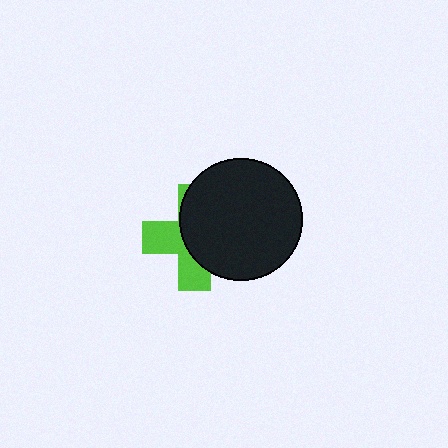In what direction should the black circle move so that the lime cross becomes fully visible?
The black circle should move right. That is the shortest direction to clear the overlap and leave the lime cross fully visible.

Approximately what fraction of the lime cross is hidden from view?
Roughly 57% of the lime cross is hidden behind the black circle.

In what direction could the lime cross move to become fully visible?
The lime cross could move left. That would shift it out from behind the black circle entirely.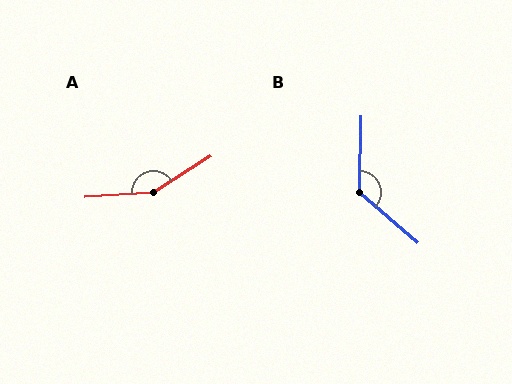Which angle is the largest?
A, at approximately 152 degrees.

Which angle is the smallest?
B, at approximately 130 degrees.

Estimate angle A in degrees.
Approximately 152 degrees.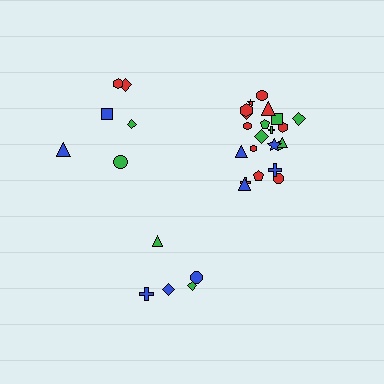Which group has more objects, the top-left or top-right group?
The top-right group.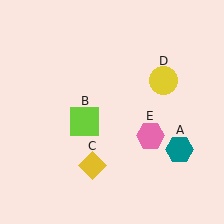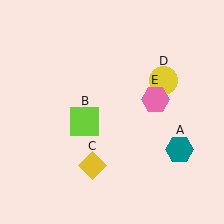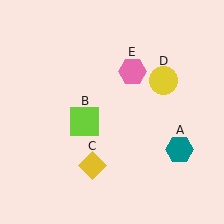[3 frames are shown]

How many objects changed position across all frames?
1 object changed position: pink hexagon (object E).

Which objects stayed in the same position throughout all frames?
Teal hexagon (object A) and lime square (object B) and yellow diamond (object C) and yellow circle (object D) remained stationary.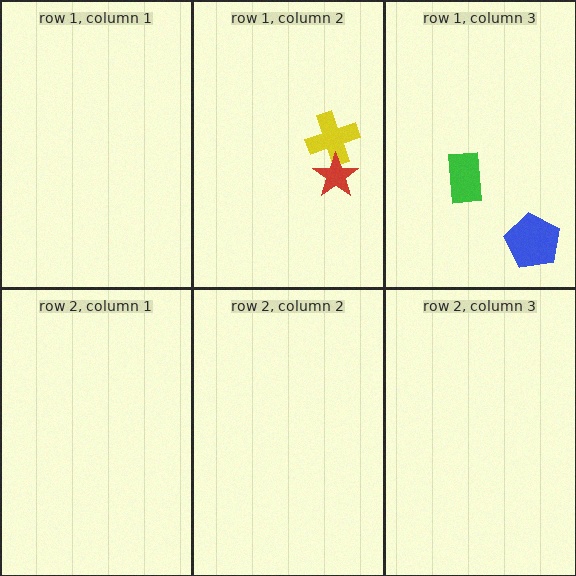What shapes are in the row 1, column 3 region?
The blue pentagon, the green rectangle.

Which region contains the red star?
The row 1, column 2 region.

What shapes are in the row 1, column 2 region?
The yellow cross, the red star.